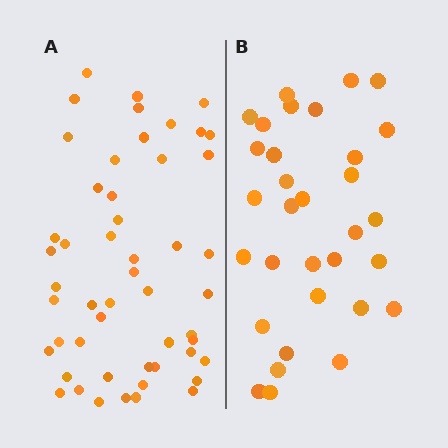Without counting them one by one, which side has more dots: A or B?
Region A (the left region) has more dots.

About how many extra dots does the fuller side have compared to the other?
Region A has approximately 20 more dots than region B.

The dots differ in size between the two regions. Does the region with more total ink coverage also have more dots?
No. Region B has more total ink coverage because its dots are larger, but region A actually contains more individual dots. Total area can be misleading — the number of items is what matters here.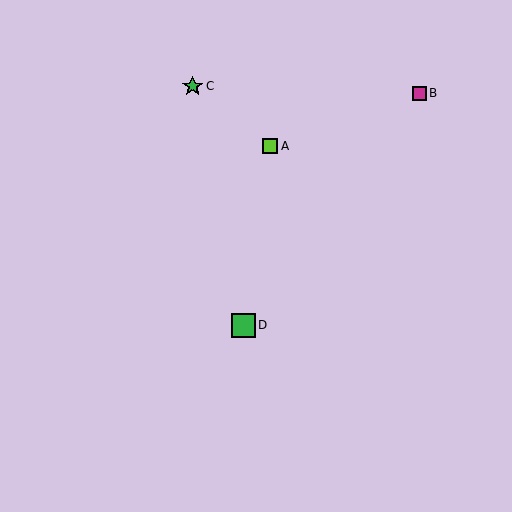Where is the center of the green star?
The center of the green star is at (193, 86).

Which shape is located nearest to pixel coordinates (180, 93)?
The green star (labeled C) at (193, 86) is nearest to that location.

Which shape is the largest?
The green square (labeled D) is the largest.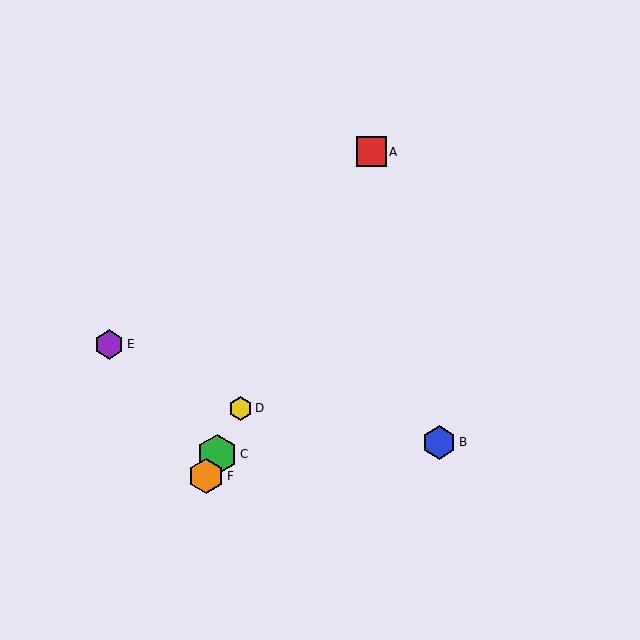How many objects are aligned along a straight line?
4 objects (A, C, D, F) are aligned along a straight line.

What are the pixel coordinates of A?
Object A is at (371, 152).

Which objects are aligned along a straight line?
Objects A, C, D, F are aligned along a straight line.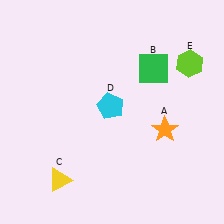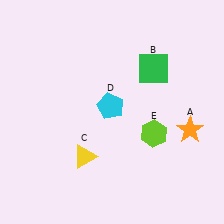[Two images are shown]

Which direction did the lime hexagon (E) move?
The lime hexagon (E) moved down.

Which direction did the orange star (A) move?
The orange star (A) moved right.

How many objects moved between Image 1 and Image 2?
3 objects moved between the two images.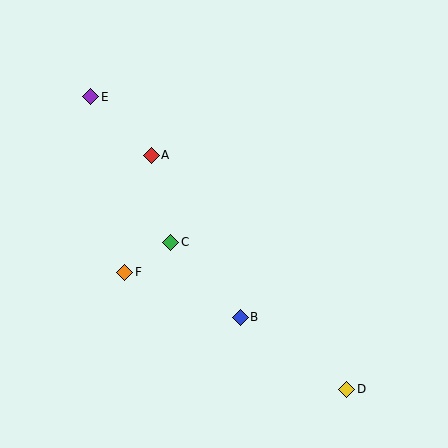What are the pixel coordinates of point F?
Point F is at (125, 272).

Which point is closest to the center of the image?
Point C at (171, 242) is closest to the center.